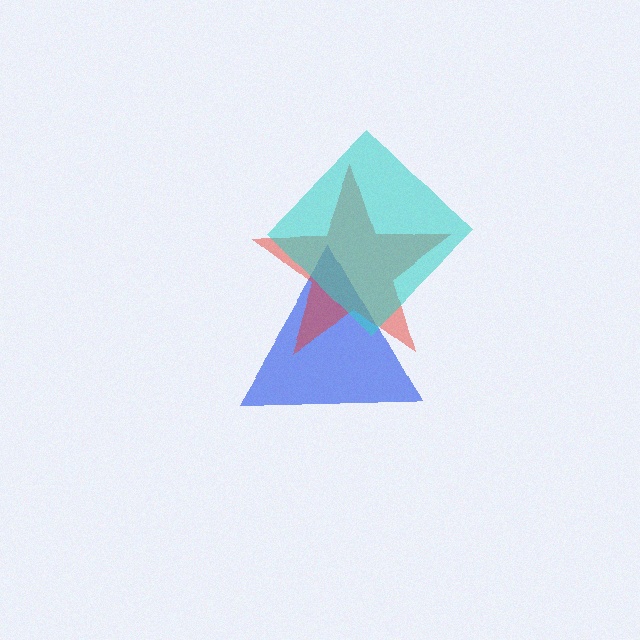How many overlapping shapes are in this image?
There are 3 overlapping shapes in the image.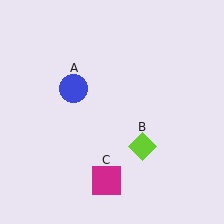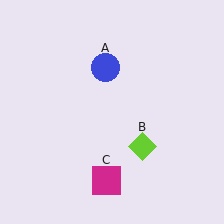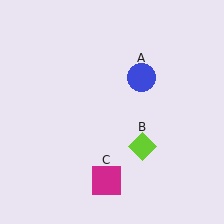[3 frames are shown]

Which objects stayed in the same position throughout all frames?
Lime diamond (object B) and magenta square (object C) remained stationary.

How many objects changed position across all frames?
1 object changed position: blue circle (object A).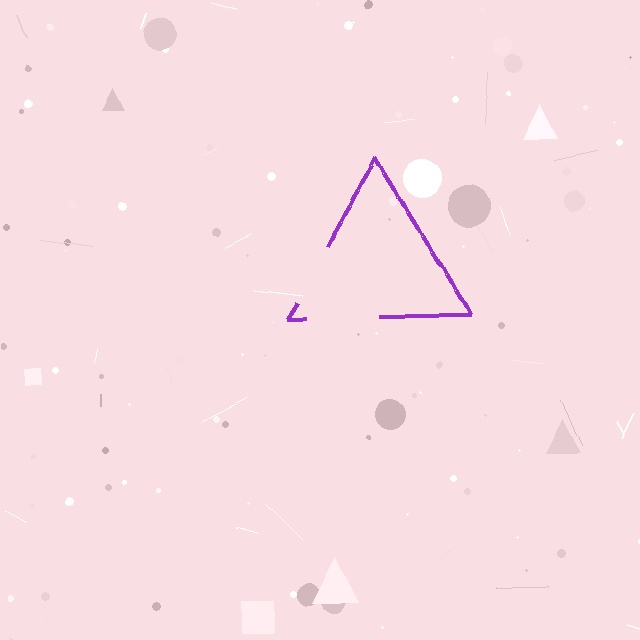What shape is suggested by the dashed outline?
The dashed outline suggests a triangle.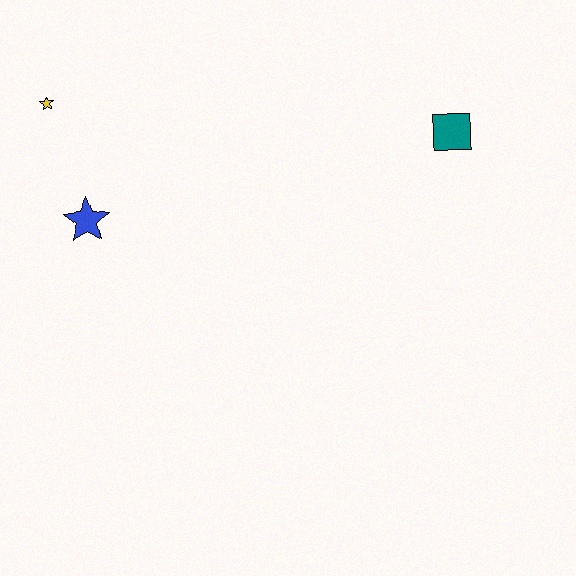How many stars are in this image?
There are 2 stars.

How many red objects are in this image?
There are no red objects.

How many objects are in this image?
There are 3 objects.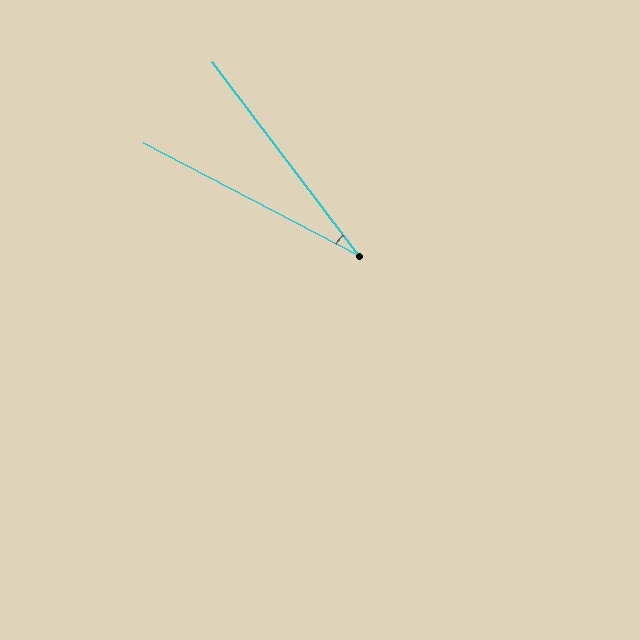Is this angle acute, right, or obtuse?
It is acute.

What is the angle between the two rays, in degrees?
Approximately 25 degrees.